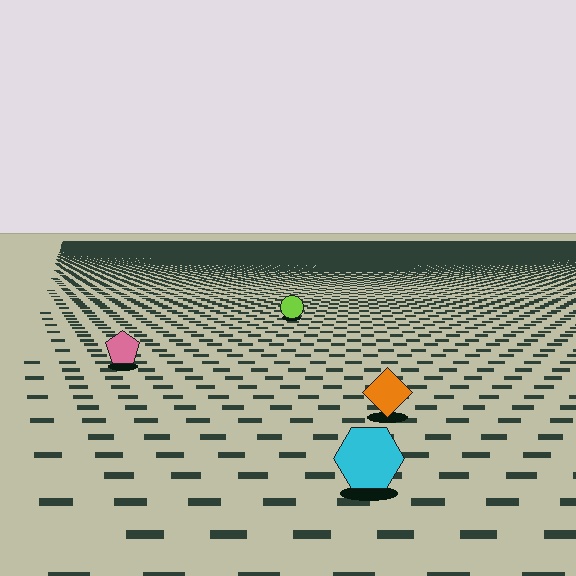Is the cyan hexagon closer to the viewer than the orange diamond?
Yes. The cyan hexagon is closer — you can tell from the texture gradient: the ground texture is coarser near it.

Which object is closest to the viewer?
The cyan hexagon is closest. The texture marks near it are larger and more spread out.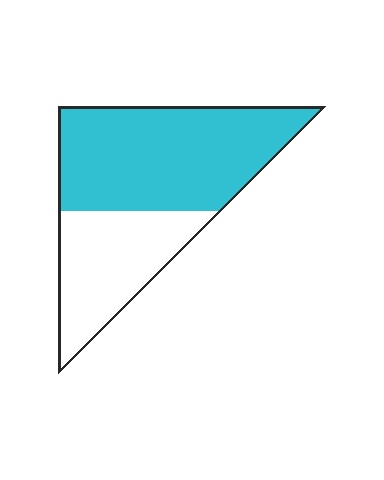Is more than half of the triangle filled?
Yes.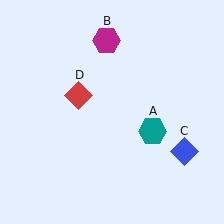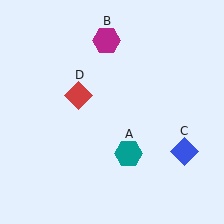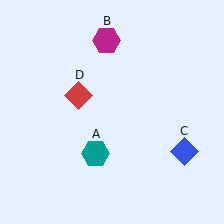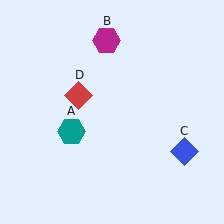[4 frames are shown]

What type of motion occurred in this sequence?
The teal hexagon (object A) rotated clockwise around the center of the scene.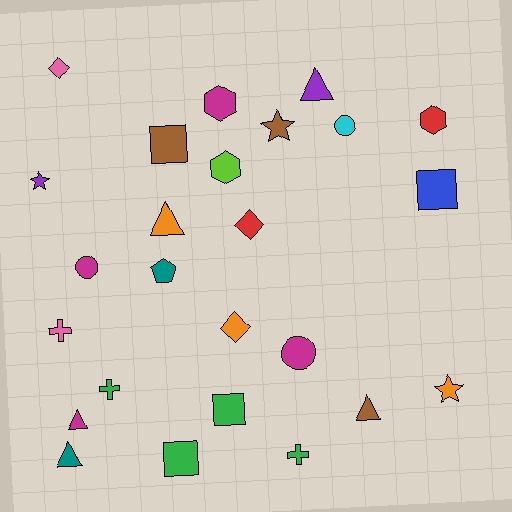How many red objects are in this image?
There are 2 red objects.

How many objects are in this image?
There are 25 objects.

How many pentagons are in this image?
There is 1 pentagon.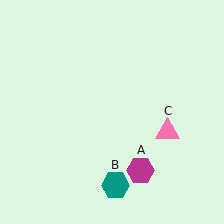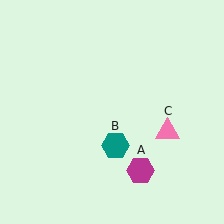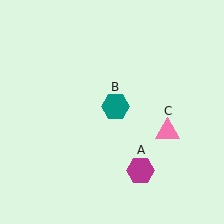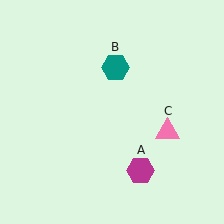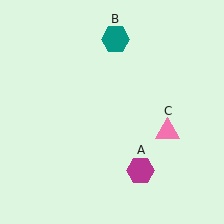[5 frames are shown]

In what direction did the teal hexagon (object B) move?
The teal hexagon (object B) moved up.